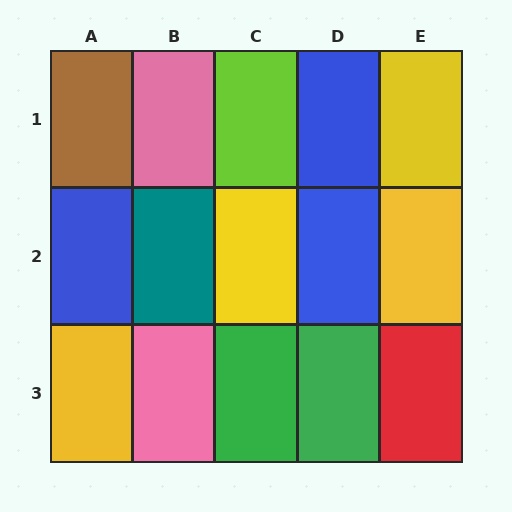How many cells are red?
1 cell is red.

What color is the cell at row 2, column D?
Blue.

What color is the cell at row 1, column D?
Blue.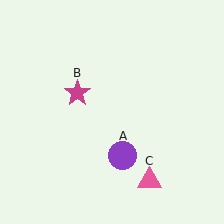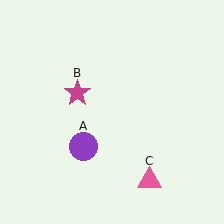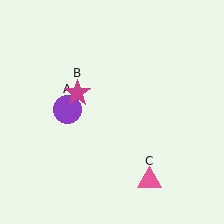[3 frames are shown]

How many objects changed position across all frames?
1 object changed position: purple circle (object A).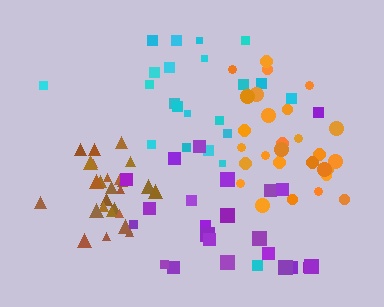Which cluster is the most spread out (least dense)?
Cyan.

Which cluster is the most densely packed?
Brown.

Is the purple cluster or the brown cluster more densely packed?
Brown.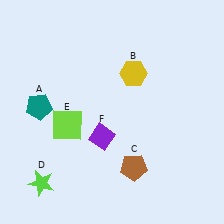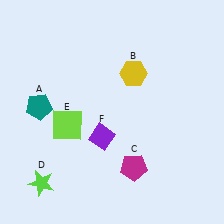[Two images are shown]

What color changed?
The pentagon (C) changed from brown in Image 1 to magenta in Image 2.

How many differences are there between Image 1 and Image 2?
There is 1 difference between the two images.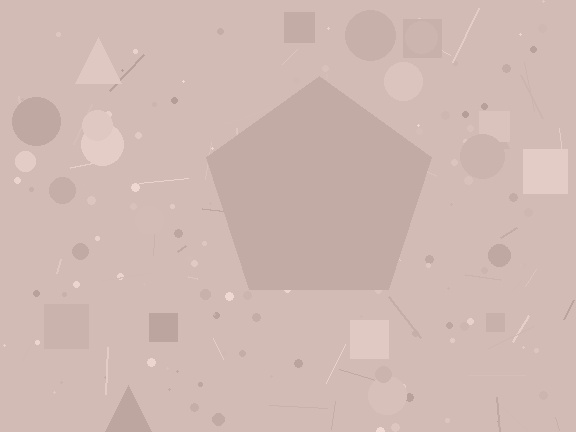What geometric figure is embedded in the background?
A pentagon is embedded in the background.